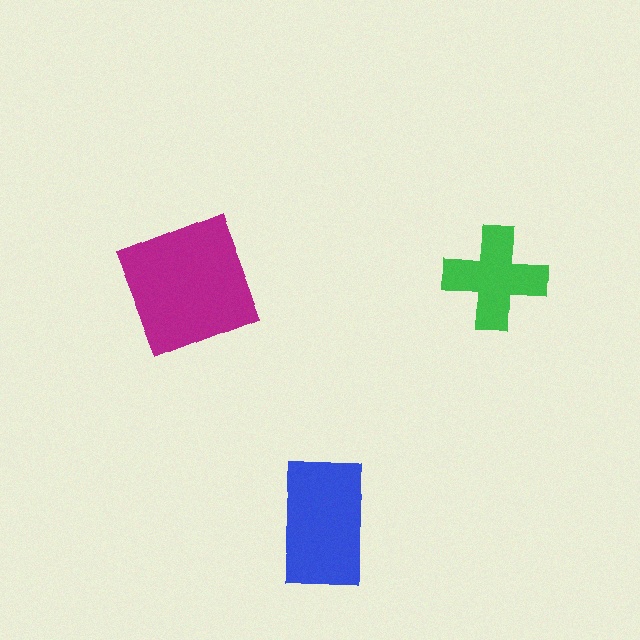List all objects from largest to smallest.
The magenta square, the blue rectangle, the green cross.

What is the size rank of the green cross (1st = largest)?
3rd.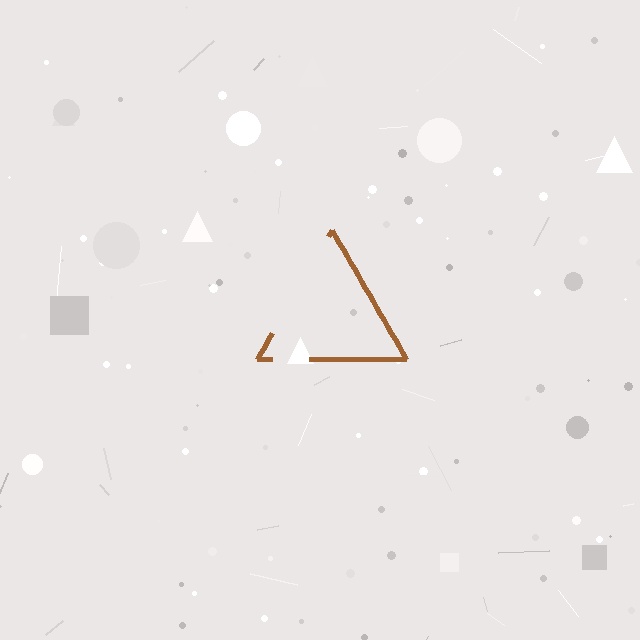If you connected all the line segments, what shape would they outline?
They would outline a triangle.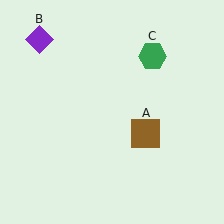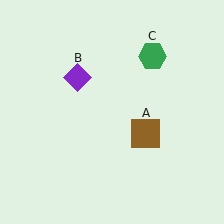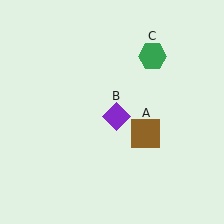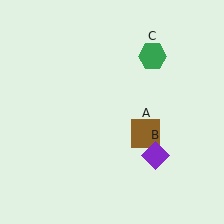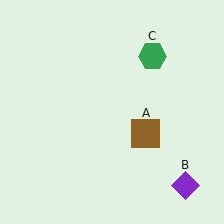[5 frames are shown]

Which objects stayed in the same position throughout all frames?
Brown square (object A) and green hexagon (object C) remained stationary.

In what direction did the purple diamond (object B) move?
The purple diamond (object B) moved down and to the right.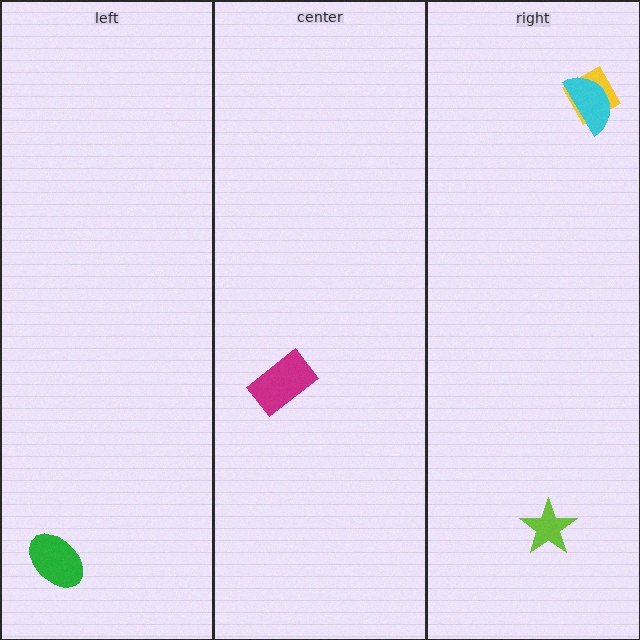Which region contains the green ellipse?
The left region.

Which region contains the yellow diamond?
The right region.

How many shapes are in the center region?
1.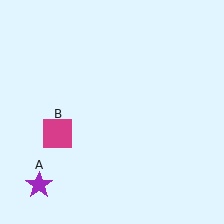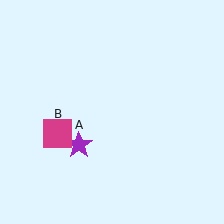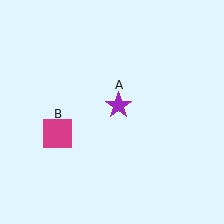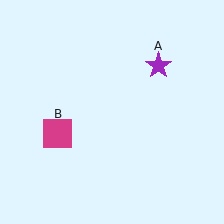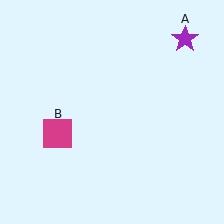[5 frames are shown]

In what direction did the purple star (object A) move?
The purple star (object A) moved up and to the right.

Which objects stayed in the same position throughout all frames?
Magenta square (object B) remained stationary.